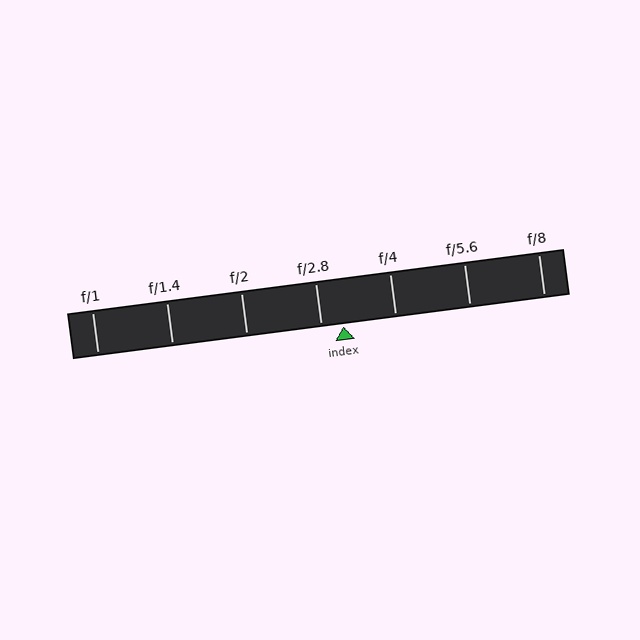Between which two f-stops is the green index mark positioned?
The index mark is between f/2.8 and f/4.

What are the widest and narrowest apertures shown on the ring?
The widest aperture shown is f/1 and the narrowest is f/8.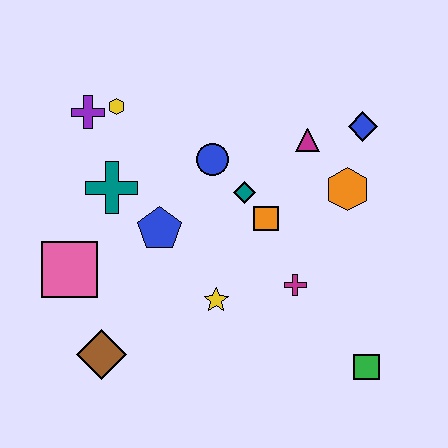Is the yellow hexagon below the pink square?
No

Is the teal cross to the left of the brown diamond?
No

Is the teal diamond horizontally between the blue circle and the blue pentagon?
No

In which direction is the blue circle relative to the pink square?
The blue circle is to the right of the pink square.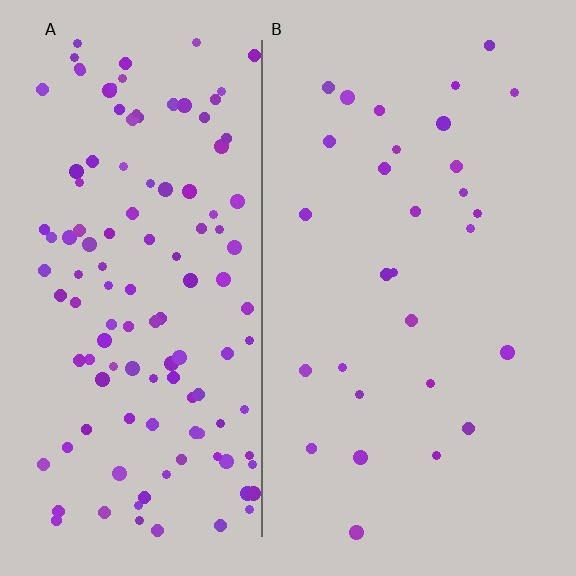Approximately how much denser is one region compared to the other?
Approximately 4.2× — region A over region B.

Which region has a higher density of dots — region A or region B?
A (the left).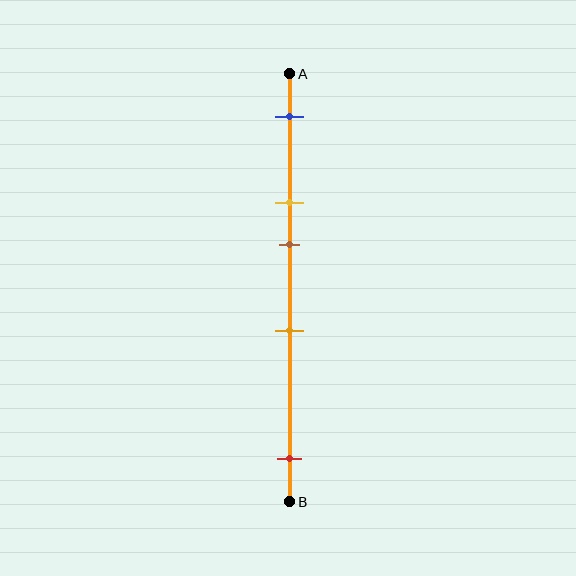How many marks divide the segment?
There are 5 marks dividing the segment.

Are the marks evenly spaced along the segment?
No, the marks are not evenly spaced.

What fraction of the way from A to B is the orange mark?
The orange mark is approximately 60% (0.6) of the way from A to B.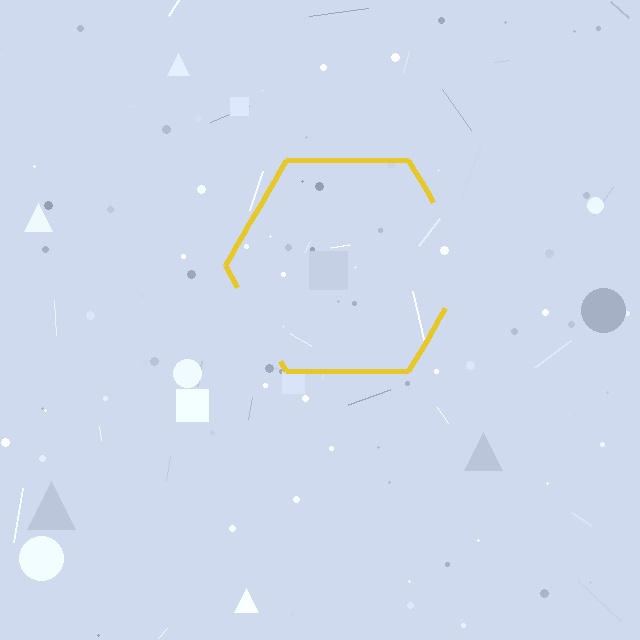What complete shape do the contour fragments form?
The contour fragments form a hexagon.